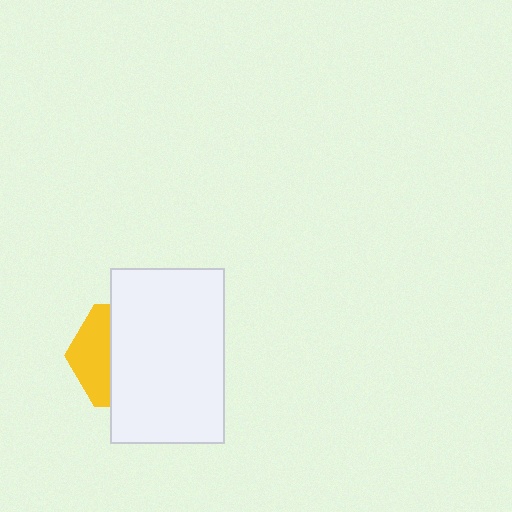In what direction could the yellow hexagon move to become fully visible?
The yellow hexagon could move left. That would shift it out from behind the white rectangle entirely.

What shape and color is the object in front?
The object in front is a white rectangle.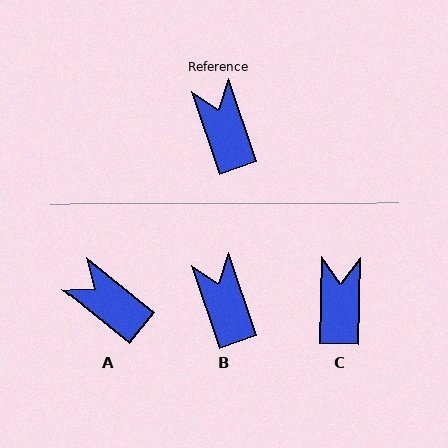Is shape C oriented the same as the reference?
No, it is off by about 20 degrees.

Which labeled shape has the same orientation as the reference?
B.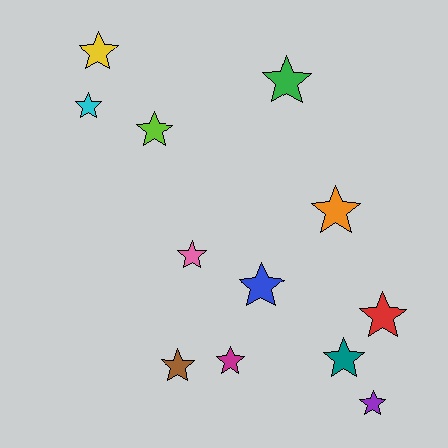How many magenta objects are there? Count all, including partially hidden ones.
There is 1 magenta object.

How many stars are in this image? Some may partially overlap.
There are 12 stars.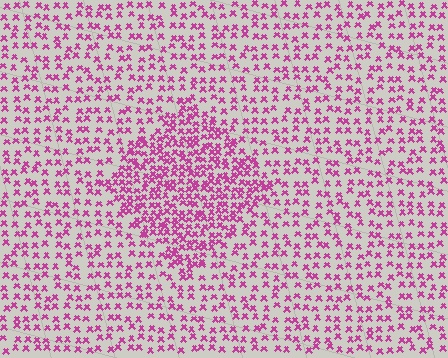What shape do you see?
I see a diamond.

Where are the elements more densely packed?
The elements are more densely packed inside the diamond boundary.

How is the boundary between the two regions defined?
The boundary is defined by a change in element density (approximately 2.0x ratio). All elements are the same color, size, and shape.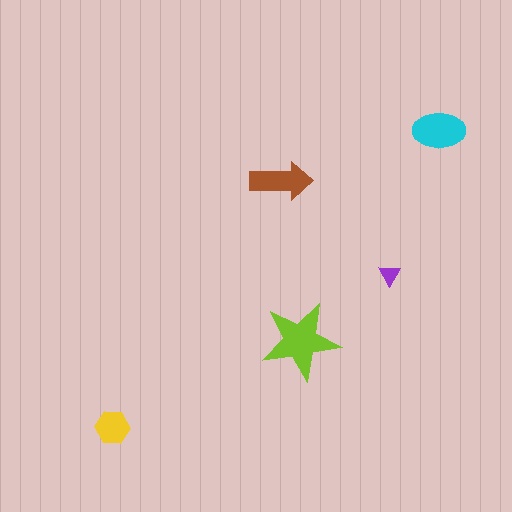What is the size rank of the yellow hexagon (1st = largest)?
4th.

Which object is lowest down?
The yellow hexagon is bottommost.